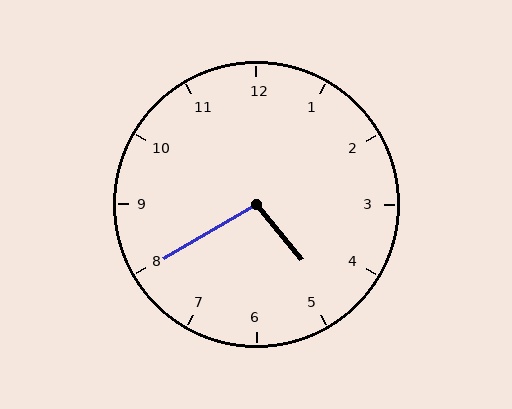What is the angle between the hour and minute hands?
Approximately 100 degrees.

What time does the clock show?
4:40.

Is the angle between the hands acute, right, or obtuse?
It is obtuse.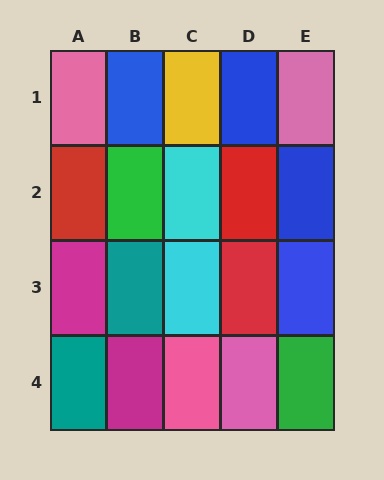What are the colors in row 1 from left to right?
Pink, blue, yellow, blue, pink.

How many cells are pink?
4 cells are pink.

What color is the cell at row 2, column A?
Red.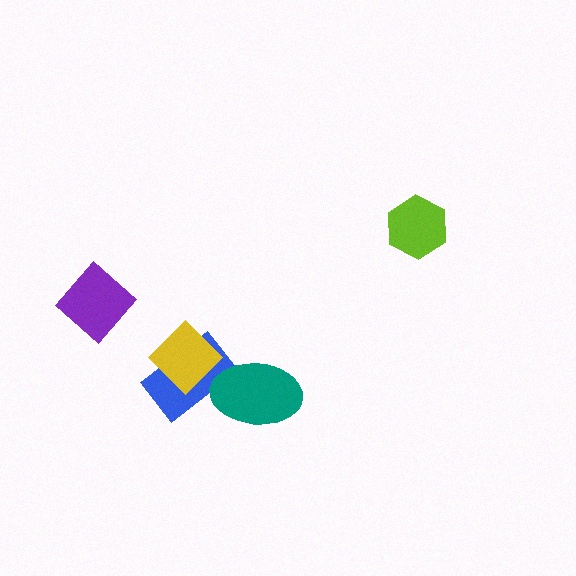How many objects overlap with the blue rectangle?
2 objects overlap with the blue rectangle.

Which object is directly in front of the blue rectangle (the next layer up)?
The yellow diamond is directly in front of the blue rectangle.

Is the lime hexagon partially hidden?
No, no other shape covers it.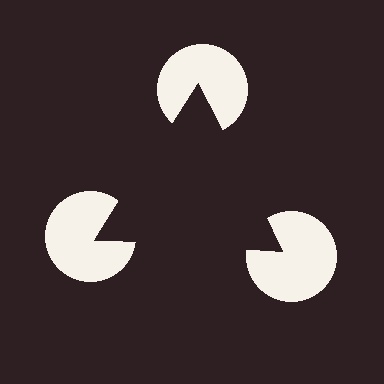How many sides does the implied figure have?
3 sides.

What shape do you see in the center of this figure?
An illusory triangle — its edges are inferred from the aligned wedge cuts in the pac-man discs, not physically drawn.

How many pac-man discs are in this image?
There are 3 — one at each vertex of the illusory triangle.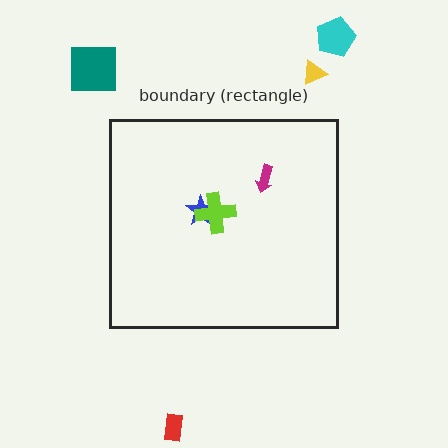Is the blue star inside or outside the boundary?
Inside.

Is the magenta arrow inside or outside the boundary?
Inside.